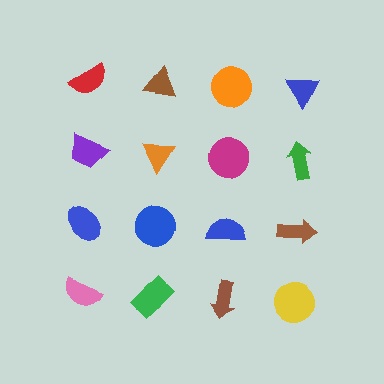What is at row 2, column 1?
A purple trapezoid.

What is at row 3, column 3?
A blue semicircle.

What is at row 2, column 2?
An orange triangle.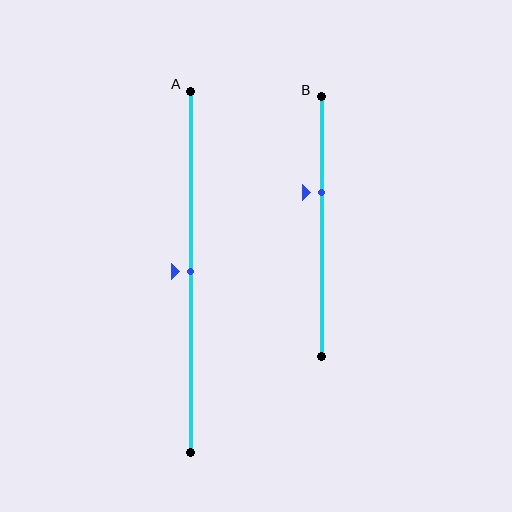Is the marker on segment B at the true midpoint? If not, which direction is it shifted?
No, the marker on segment B is shifted upward by about 13% of the segment length.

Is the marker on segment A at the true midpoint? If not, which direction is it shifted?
Yes, the marker on segment A is at the true midpoint.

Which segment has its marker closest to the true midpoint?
Segment A has its marker closest to the true midpoint.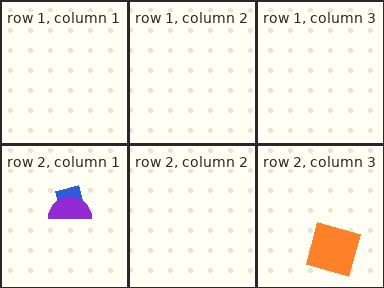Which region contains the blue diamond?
The row 2, column 1 region.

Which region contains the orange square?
The row 2, column 3 region.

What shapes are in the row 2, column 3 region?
The orange square.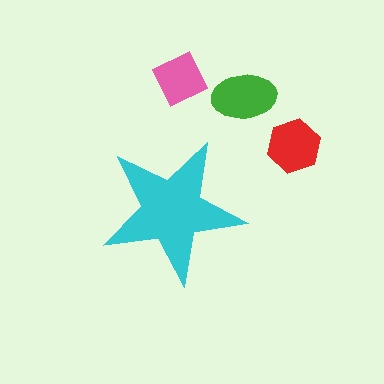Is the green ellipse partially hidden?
No, the green ellipse is fully visible.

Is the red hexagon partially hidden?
No, the red hexagon is fully visible.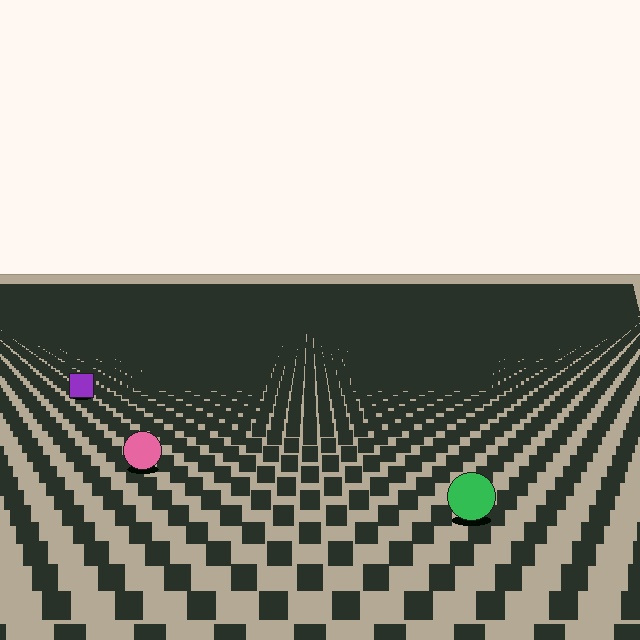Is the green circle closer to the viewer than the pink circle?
Yes. The green circle is closer — you can tell from the texture gradient: the ground texture is coarser near it.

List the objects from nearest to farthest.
From nearest to farthest: the green circle, the pink circle, the purple square.